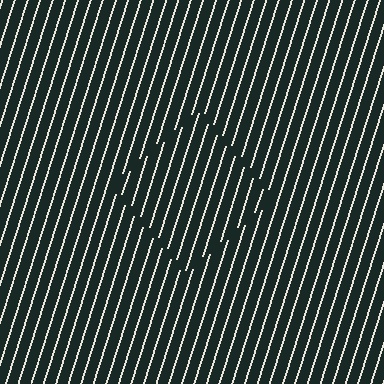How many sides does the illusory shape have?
4 sides — the line-ends trace a square.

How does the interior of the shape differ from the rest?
The interior of the shape contains the same grating, shifted by half a period — the contour is defined by the phase discontinuity where line-ends from the inner and outer gratings abut.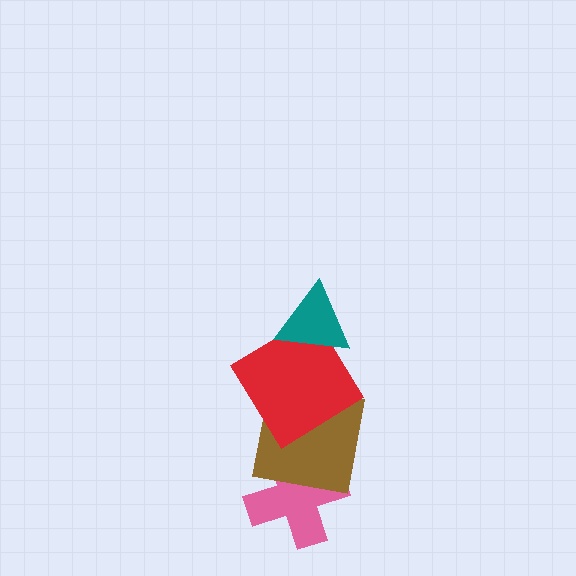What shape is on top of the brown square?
The red diamond is on top of the brown square.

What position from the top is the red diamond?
The red diamond is 2nd from the top.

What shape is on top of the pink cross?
The brown square is on top of the pink cross.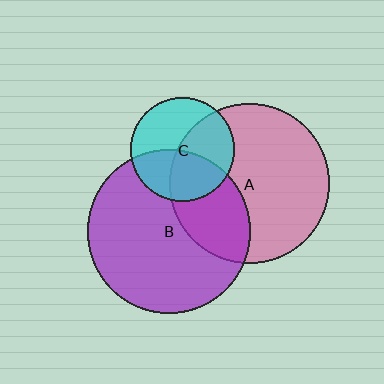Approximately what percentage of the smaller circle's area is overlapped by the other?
Approximately 30%.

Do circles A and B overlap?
Yes.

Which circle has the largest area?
Circle B (purple).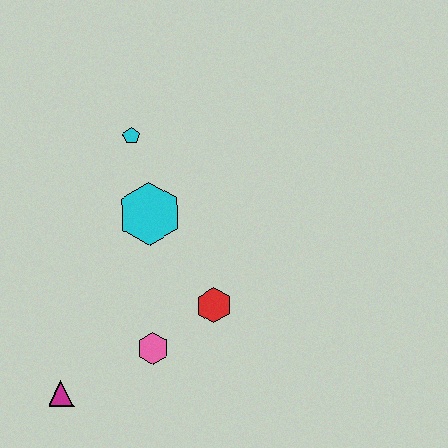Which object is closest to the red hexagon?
The pink hexagon is closest to the red hexagon.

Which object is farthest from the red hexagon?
The cyan pentagon is farthest from the red hexagon.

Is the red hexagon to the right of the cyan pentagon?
Yes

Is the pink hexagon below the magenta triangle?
No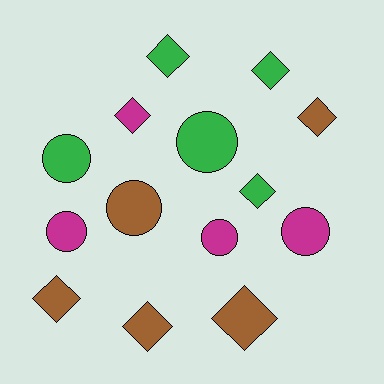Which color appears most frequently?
Green, with 5 objects.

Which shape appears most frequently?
Diamond, with 8 objects.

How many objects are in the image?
There are 14 objects.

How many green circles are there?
There are 2 green circles.